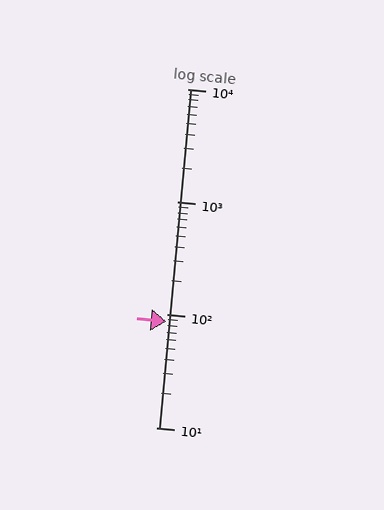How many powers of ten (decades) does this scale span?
The scale spans 3 decades, from 10 to 10000.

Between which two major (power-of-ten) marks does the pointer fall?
The pointer is between 10 and 100.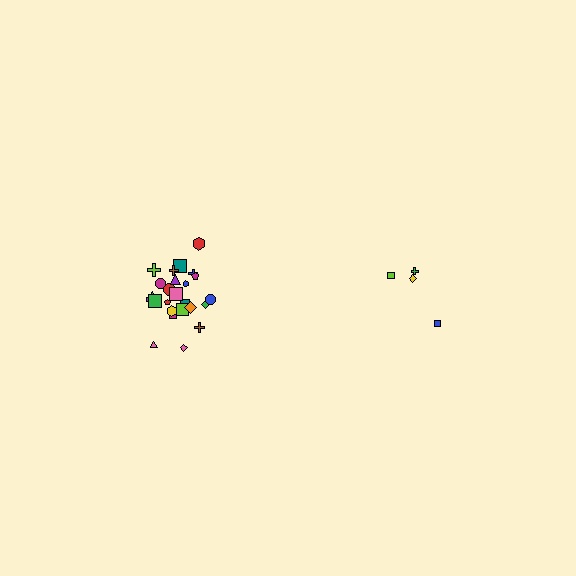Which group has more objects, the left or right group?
The left group.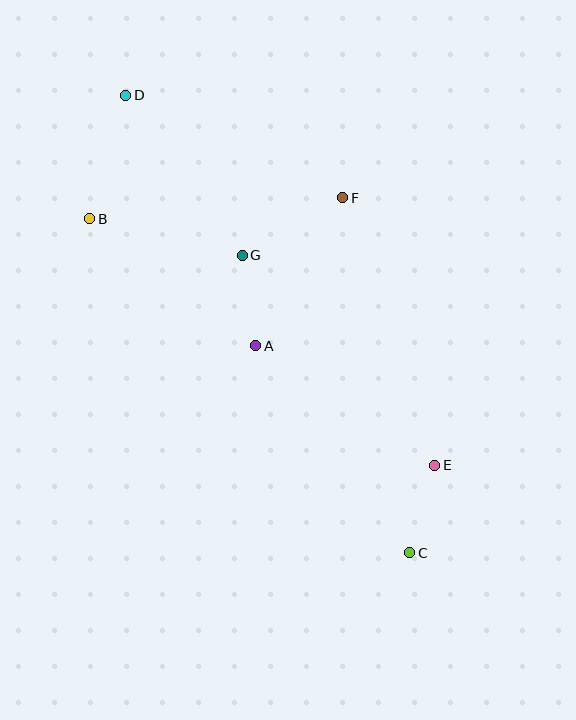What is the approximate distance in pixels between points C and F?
The distance between C and F is approximately 361 pixels.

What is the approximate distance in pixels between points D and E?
The distance between D and E is approximately 482 pixels.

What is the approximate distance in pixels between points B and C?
The distance between B and C is approximately 463 pixels.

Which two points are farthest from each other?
Points C and D are farthest from each other.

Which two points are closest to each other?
Points C and E are closest to each other.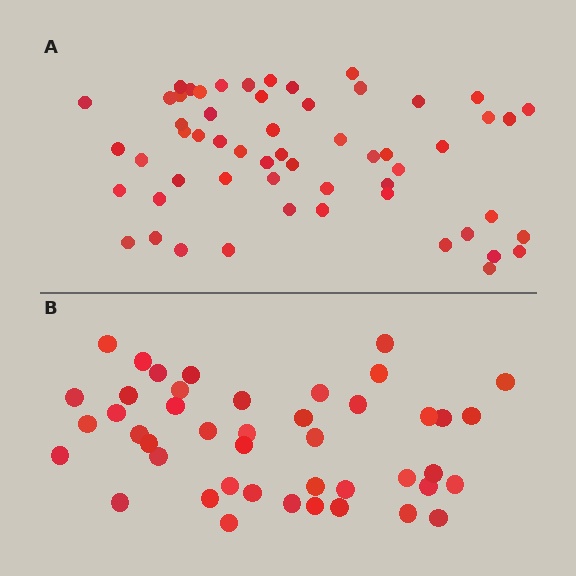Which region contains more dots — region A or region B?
Region A (the top region) has more dots.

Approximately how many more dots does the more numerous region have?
Region A has approximately 15 more dots than region B.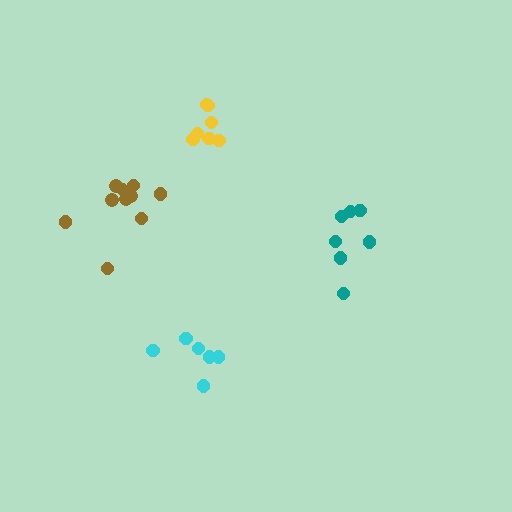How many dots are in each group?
Group 1: 6 dots, Group 2: 7 dots, Group 3: 10 dots, Group 4: 7 dots (30 total).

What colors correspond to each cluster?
The clusters are colored: cyan, yellow, brown, teal.